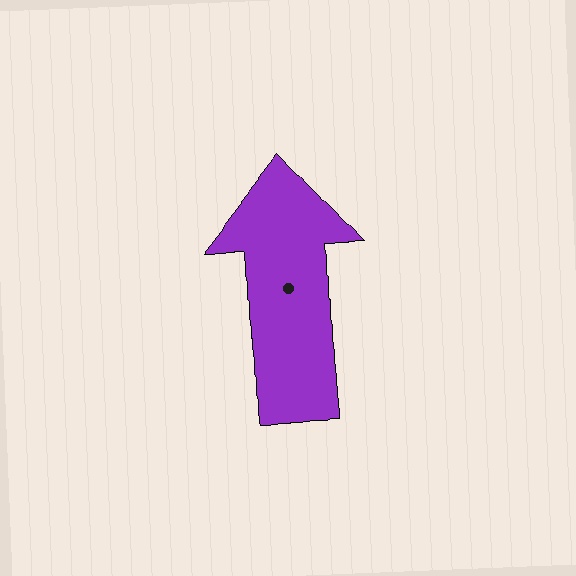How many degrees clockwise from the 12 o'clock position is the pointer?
Approximately 357 degrees.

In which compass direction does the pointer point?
North.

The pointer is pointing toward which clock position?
Roughly 12 o'clock.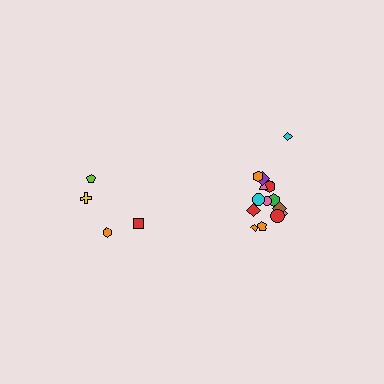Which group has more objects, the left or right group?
The right group.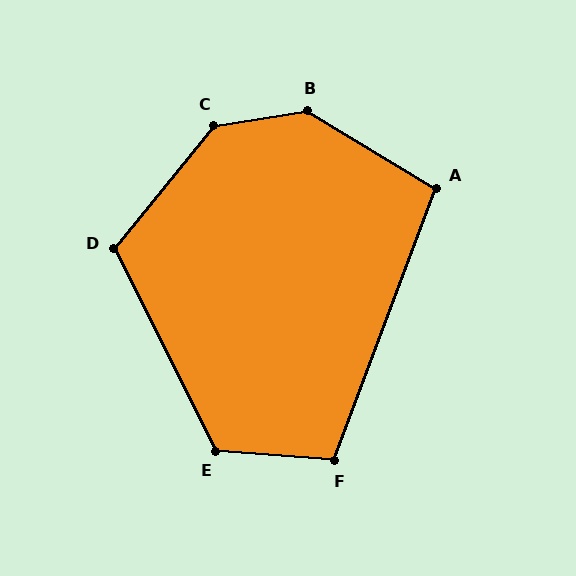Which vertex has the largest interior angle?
B, at approximately 140 degrees.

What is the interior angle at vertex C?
Approximately 138 degrees (obtuse).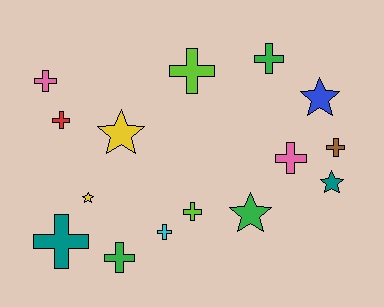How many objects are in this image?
There are 15 objects.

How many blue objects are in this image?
There is 1 blue object.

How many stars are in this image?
There are 5 stars.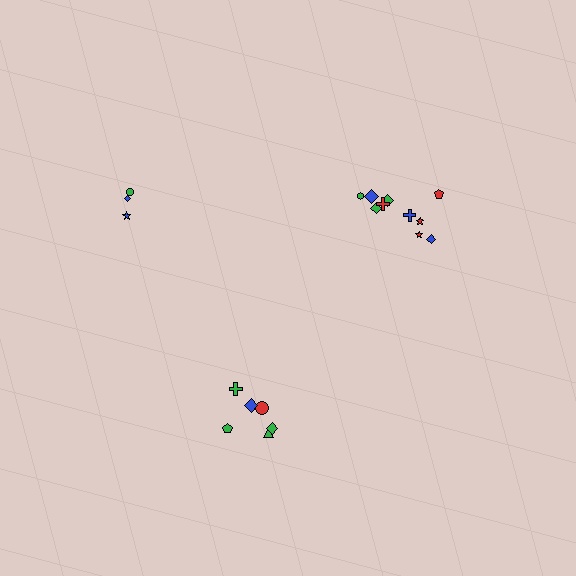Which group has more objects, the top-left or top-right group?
The top-right group.